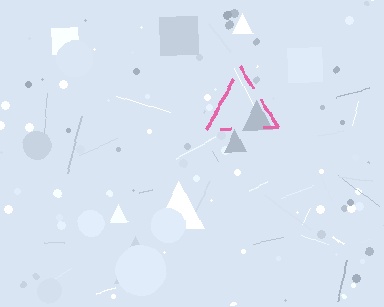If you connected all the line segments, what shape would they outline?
They would outline a triangle.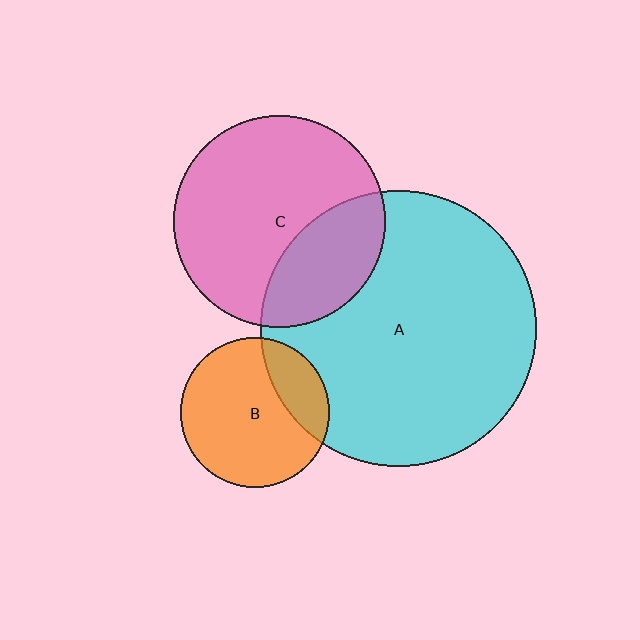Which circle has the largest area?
Circle A (cyan).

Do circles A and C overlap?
Yes.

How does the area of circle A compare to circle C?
Approximately 1.7 times.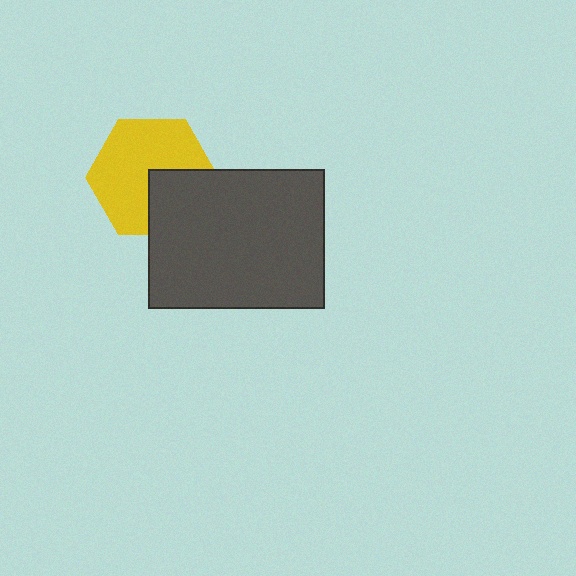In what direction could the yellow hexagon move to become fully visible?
The yellow hexagon could move toward the upper-left. That would shift it out from behind the dark gray rectangle entirely.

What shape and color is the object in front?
The object in front is a dark gray rectangle.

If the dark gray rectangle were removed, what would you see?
You would see the complete yellow hexagon.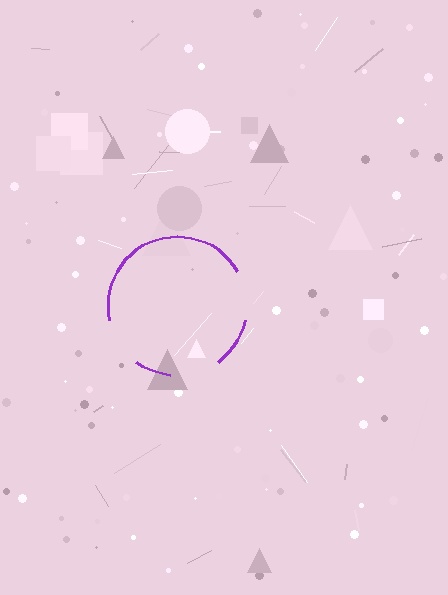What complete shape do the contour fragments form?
The contour fragments form a circle.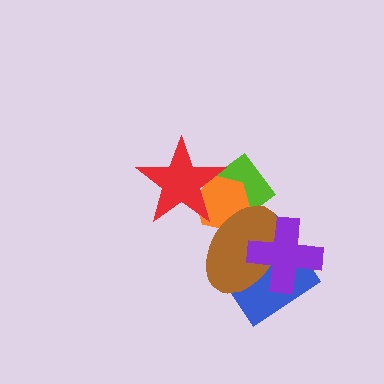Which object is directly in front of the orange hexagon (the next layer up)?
The brown ellipse is directly in front of the orange hexagon.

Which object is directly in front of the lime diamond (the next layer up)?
The orange hexagon is directly in front of the lime diamond.